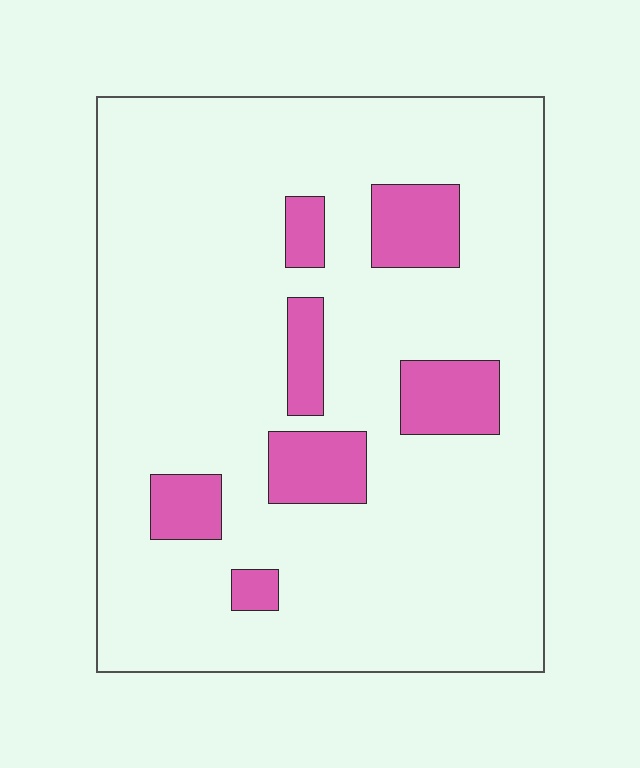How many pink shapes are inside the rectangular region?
7.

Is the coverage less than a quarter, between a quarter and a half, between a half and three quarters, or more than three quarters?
Less than a quarter.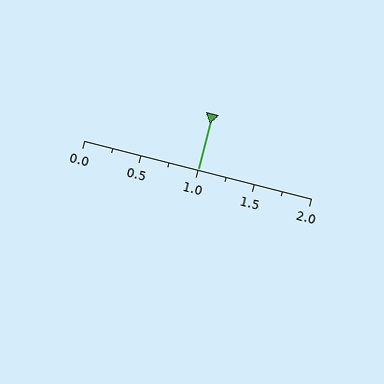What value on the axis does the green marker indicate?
The marker indicates approximately 1.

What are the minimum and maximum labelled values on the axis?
The axis runs from 0.0 to 2.0.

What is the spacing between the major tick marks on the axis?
The major ticks are spaced 0.5 apart.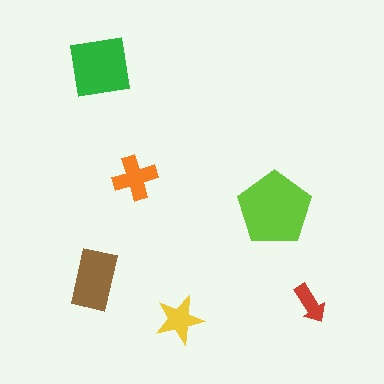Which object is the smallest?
The red arrow.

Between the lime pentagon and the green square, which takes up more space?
The lime pentagon.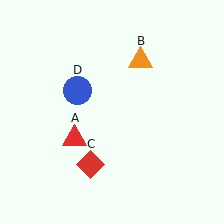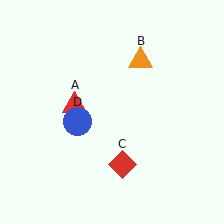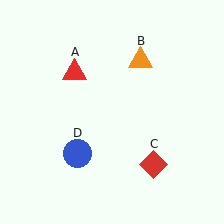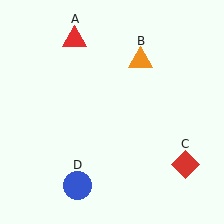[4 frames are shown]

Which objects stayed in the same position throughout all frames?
Orange triangle (object B) remained stationary.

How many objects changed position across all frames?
3 objects changed position: red triangle (object A), red diamond (object C), blue circle (object D).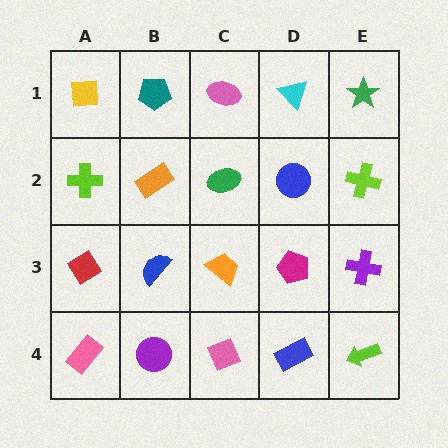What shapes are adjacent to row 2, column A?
A yellow square (row 1, column A), a red diamond (row 3, column A), an orange rectangle (row 2, column B).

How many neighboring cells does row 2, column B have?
4.